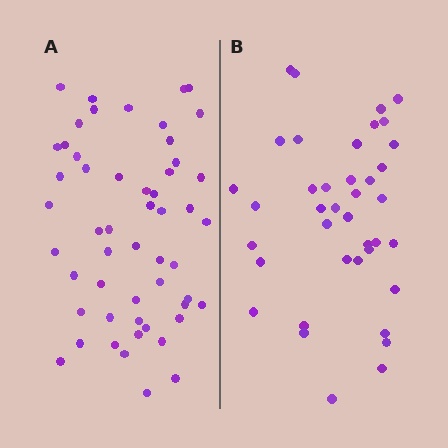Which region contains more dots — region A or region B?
Region A (the left region) has more dots.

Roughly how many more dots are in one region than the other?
Region A has approximately 15 more dots than region B.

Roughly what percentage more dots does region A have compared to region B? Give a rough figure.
About 35% more.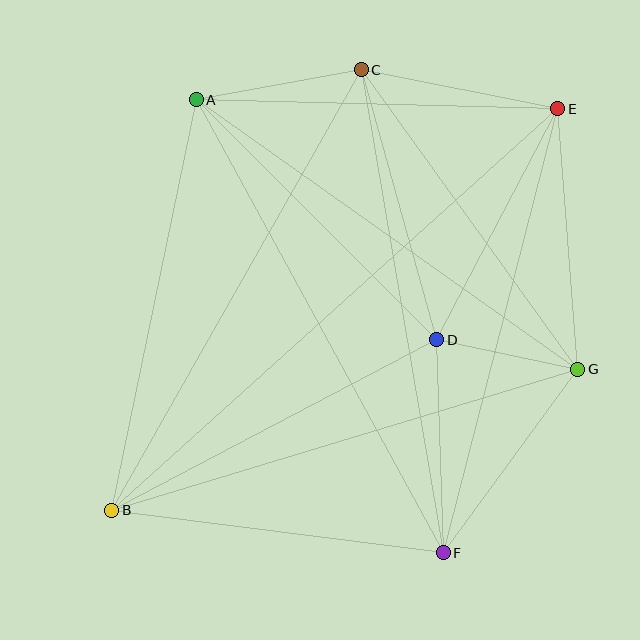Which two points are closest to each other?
Points D and G are closest to each other.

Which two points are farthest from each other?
Points B and E are farthest from each other.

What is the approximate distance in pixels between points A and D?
The distance between A and D is approximately 340 pixels.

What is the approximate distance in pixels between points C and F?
The distance between C and F is approximately 490 pixels.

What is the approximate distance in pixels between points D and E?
The distance between D and E is approximately 261 pixels.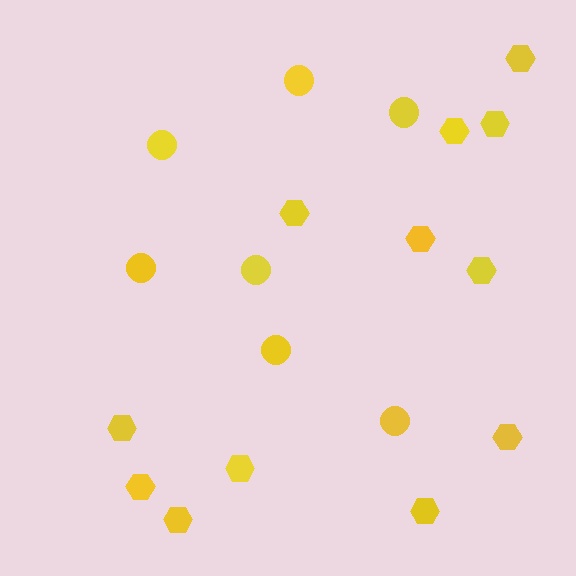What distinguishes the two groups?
There are 2 groups: one group of hexagons (12) and one group of circles (7).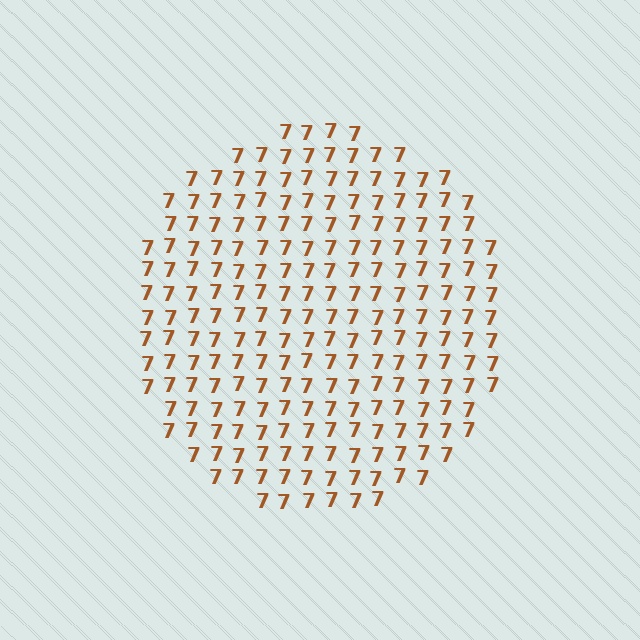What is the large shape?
The large shape is a circle.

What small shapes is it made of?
It is made of small digit 7's.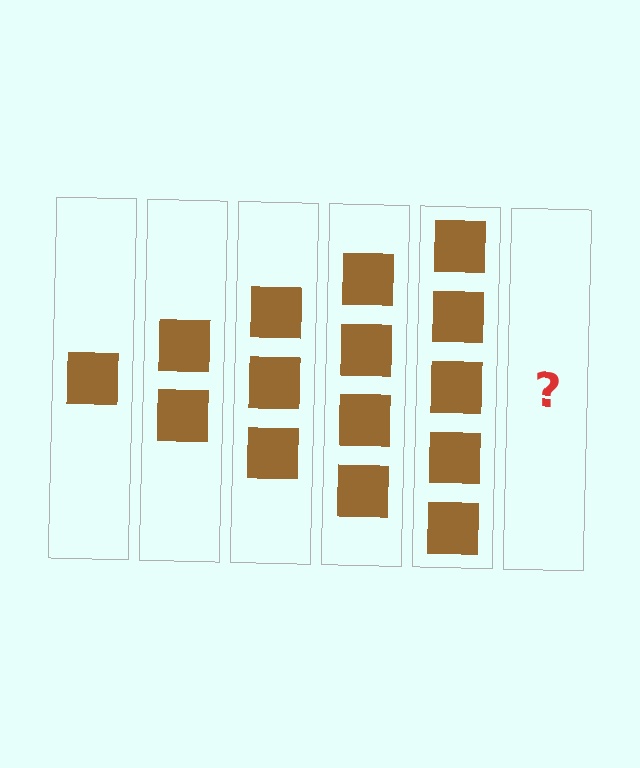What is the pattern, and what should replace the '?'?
The pattern is that each step adds one more square. The '?' should be 6 squares.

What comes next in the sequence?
The next element should be 6 squares.